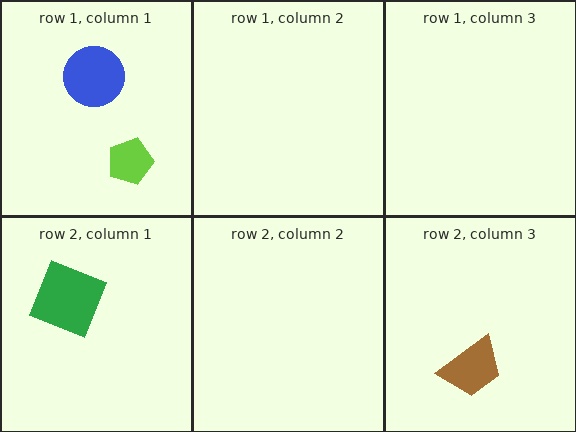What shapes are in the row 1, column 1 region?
The lime pentagon, the blue circle.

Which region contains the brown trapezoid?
The row 2, column 3 region.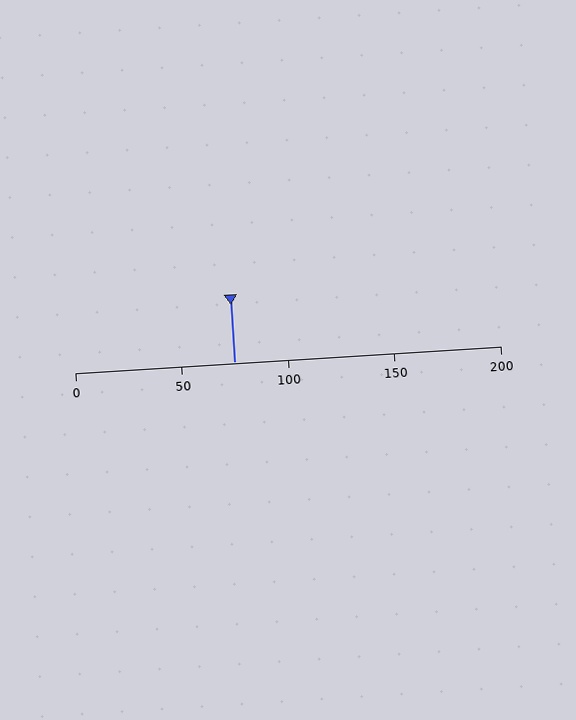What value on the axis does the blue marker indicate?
The marker indicates approximately 75.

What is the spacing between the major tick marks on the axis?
The major ticks are spaced 50 apart.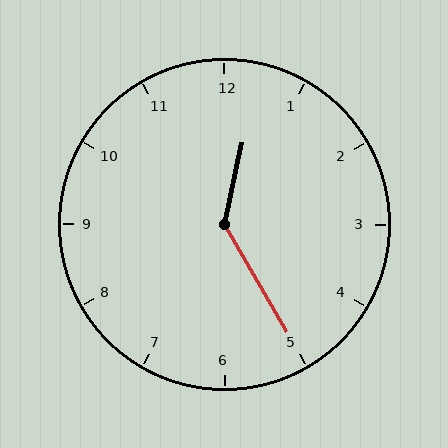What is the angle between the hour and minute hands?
Approximately 138 degrees.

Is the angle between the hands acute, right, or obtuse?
It is obtuse.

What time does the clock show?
12:25.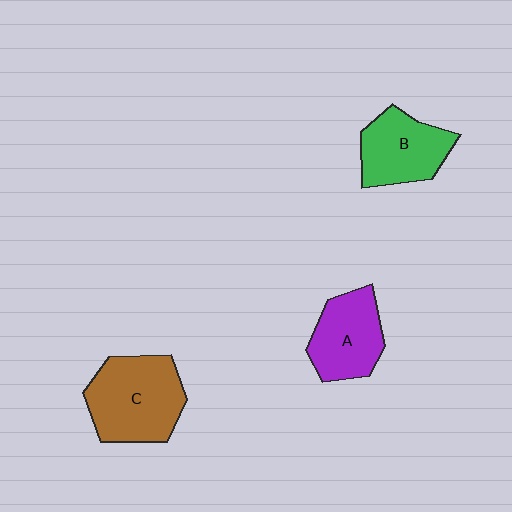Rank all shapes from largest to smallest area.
From largest to smallest: C (brown), B (green), A (purple).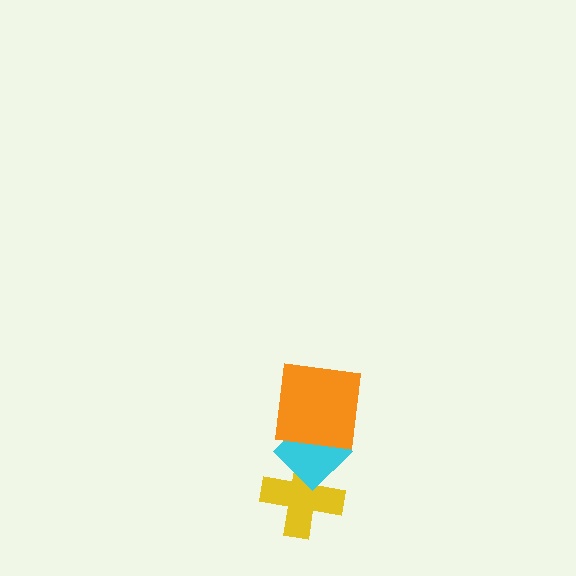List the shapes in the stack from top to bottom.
From top to bottom: the orange square, the cyan diamond, the yellow cross.